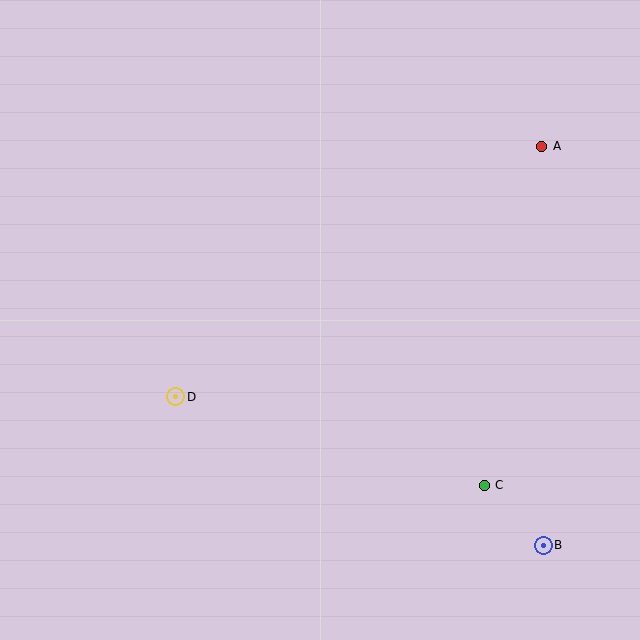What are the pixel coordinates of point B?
Point B is at (543, 545).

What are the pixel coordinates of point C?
Point C is at (484, 485).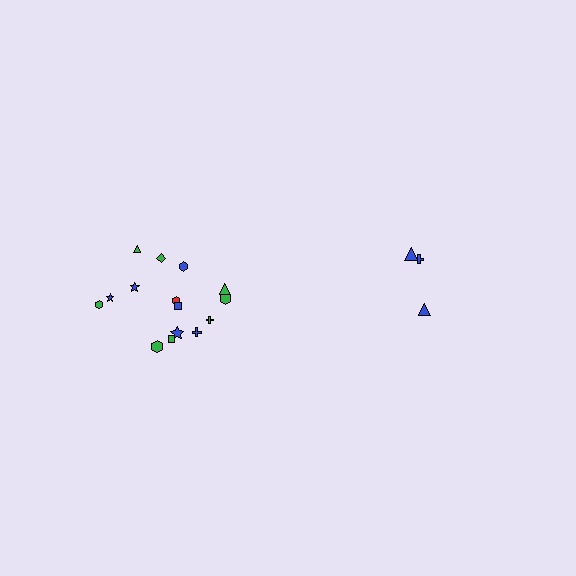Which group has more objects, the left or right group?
The left group.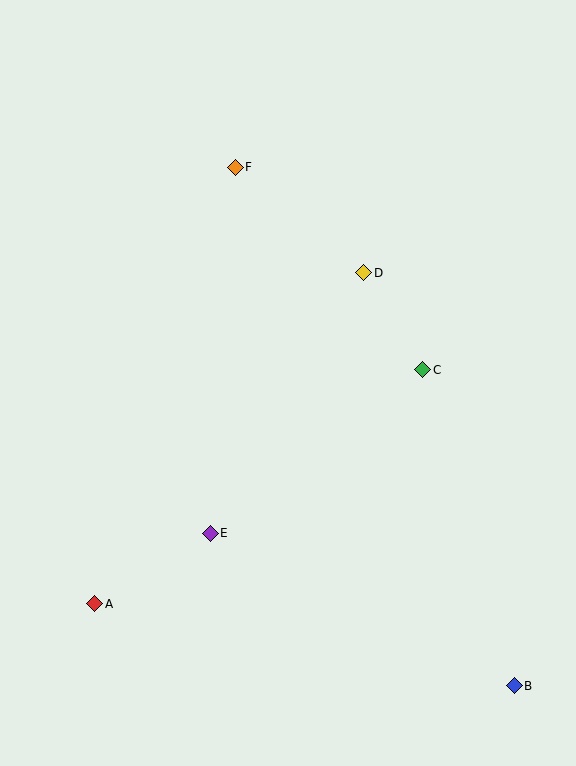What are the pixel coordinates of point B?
Point B is at (514, 686).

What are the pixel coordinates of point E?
Point E is at (210, 533).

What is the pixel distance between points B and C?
The distance between B and C is 329 pixels.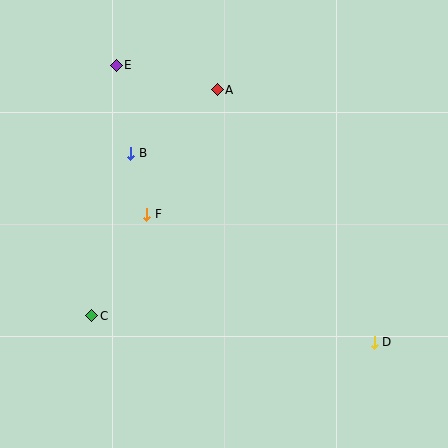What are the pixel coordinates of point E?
Point E is at (116, 65).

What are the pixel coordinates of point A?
Point A is at (217, 90).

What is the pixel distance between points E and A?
The distance between E and A is 104 pixels.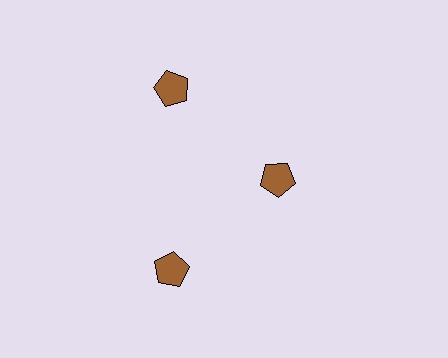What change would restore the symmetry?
The symmetry would be restored by moving it outward, back onto the ring so that all 3 pentagons sit at equal angles and equal distance from the center.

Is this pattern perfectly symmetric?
No. The 3 brown pentagons are arranged in a ring, but one element near the 3 o'clock position is pulled inward toward the center, breaking the 3-fold rotational symmetry.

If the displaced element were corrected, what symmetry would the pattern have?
It would have 3-fold rotational symmetry — the pattern would map onto itself every 120 degrees.